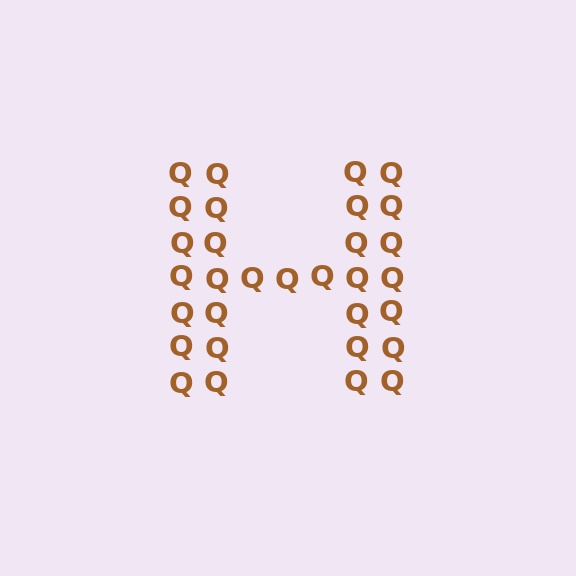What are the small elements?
The small elements are letter Q's.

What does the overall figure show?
The overall figure shows the letter H.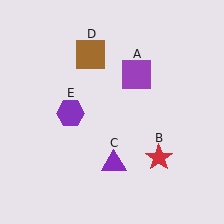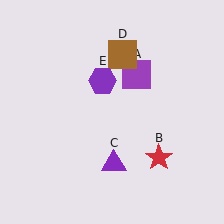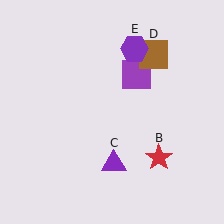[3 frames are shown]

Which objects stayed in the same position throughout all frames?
Purple square (object A) and red star (object B) and purple triangle (object C) remained stationary.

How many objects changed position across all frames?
2 objects changed position: brown square (object D), purple hexagon (object E).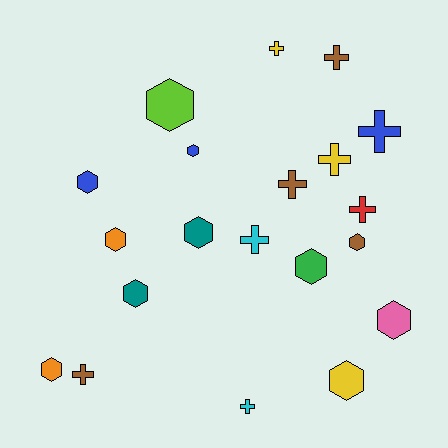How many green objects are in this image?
There is 1 green object.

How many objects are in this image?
There are 20 objects.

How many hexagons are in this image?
There are 11 hexagons.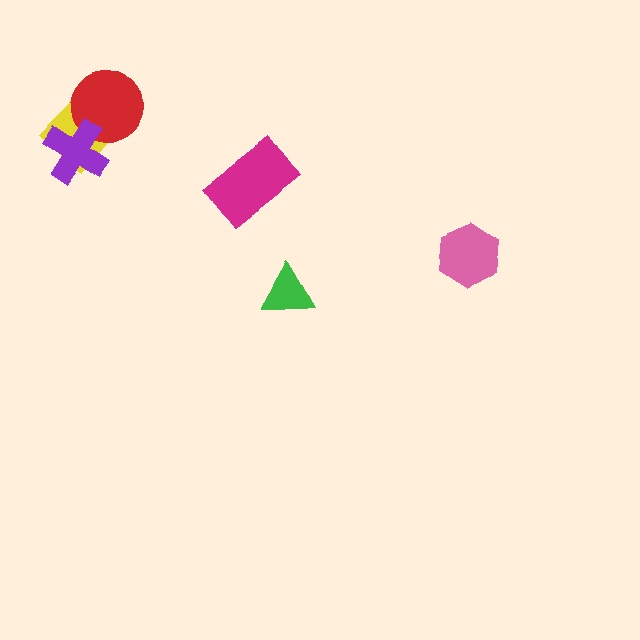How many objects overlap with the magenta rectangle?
0 objects overlap with the magenta rectangle.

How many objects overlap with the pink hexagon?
0 objects overlap with the pink hexagon.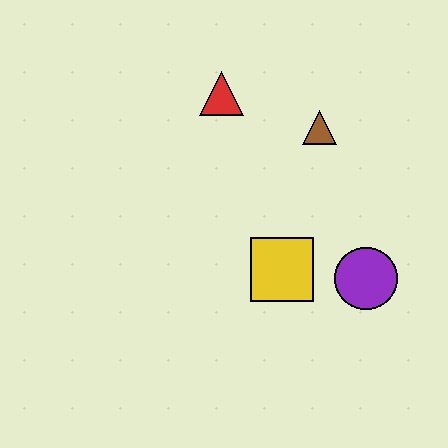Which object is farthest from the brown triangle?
The purple circle is farthest from the brown triangle.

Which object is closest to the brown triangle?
The red triangle is closest to the brown triangle.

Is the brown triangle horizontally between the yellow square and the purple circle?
Yes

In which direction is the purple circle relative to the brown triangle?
The purple circle is below the brown triangle.